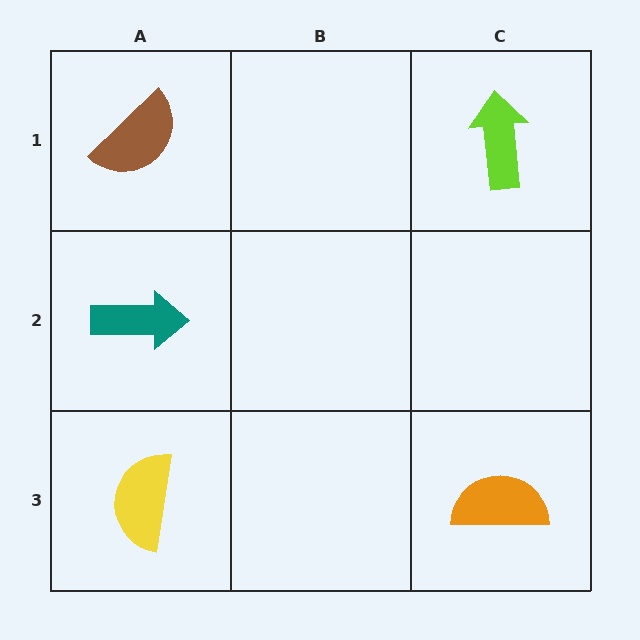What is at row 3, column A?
A yellow semicircle.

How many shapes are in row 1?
2 shapes.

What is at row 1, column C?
A lime arrow.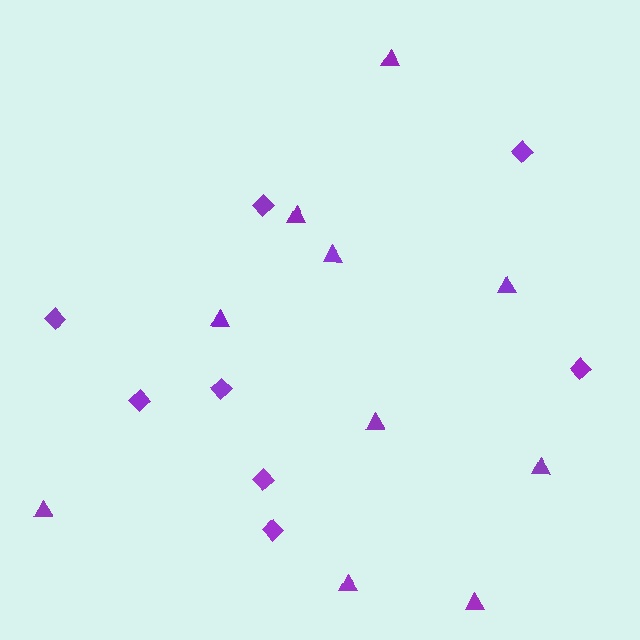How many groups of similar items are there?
There are 2 groups: one group of diamonds (8) and one group of triangles (10).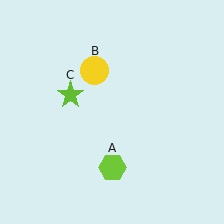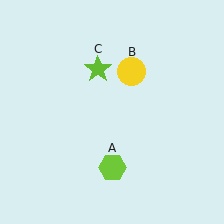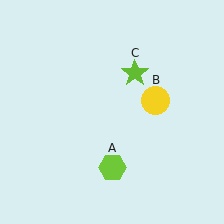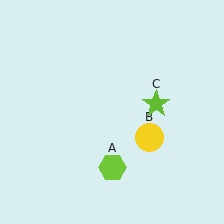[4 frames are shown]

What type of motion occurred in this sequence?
The yellow circle (object B), lime star (object C) rotated clockwise around the center of the scene.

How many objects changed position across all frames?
2 objects changed position: yellow circle (object B), lime star (object C).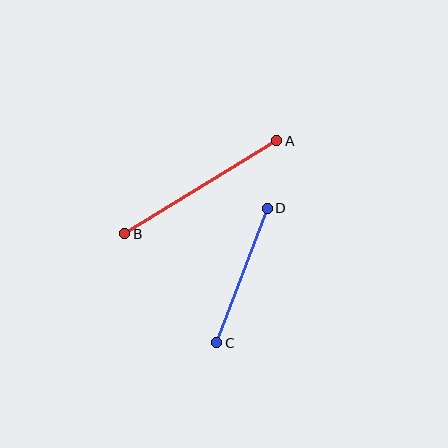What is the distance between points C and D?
The distance is approximately 144 pixels.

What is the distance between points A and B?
The distance is approximately 178 pixels.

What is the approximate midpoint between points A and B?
The midpoint is at approximately (201, 187) pixels.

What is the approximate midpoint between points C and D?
The midpoint is at approximately (242, 275) pixels.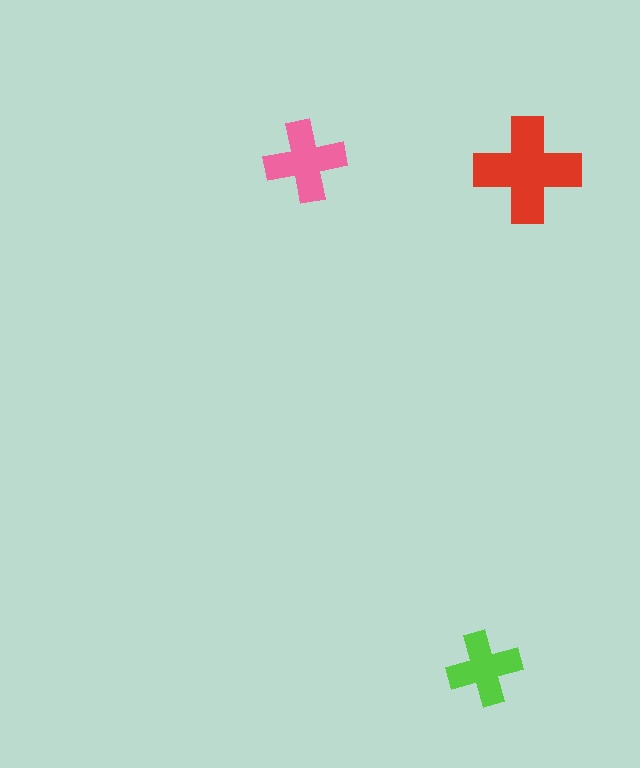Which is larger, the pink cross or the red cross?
The red one.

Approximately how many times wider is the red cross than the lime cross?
About 1.5 times wider.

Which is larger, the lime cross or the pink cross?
The pink one.